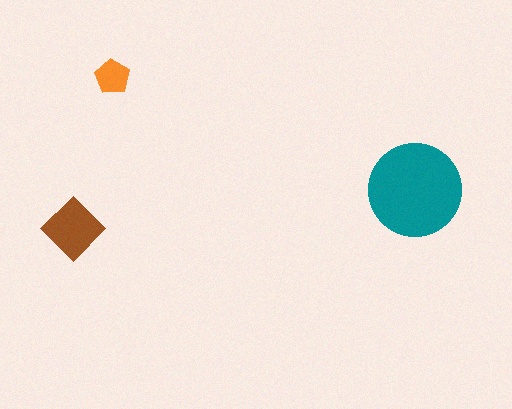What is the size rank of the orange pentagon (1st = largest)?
3rd.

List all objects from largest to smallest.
The teal circle, the brown diamond, the orange pentagon.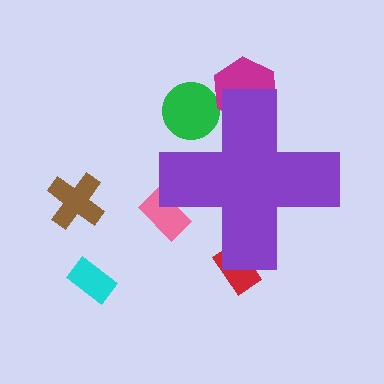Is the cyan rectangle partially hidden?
No, the cyan rectangle is fully visible.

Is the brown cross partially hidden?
No, the brown cross is fully visible.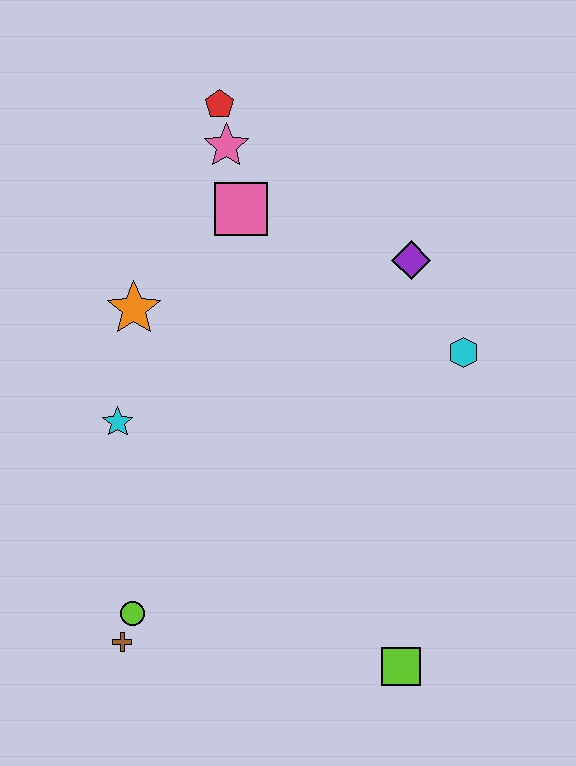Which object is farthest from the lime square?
The red pentagon is farthest from the lime square.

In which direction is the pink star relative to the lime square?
The pink star is above the lime square.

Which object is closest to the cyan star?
The orange star is closest to the cyan star.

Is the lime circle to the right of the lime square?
No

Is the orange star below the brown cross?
No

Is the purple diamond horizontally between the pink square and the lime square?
No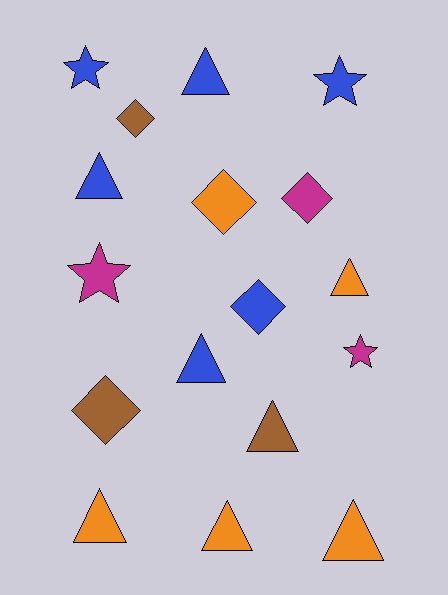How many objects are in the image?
There are 17 objects.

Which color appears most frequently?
Blue, with 6 objects.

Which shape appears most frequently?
Triangle, with 8 objects.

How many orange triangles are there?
There are 4 orange triangles.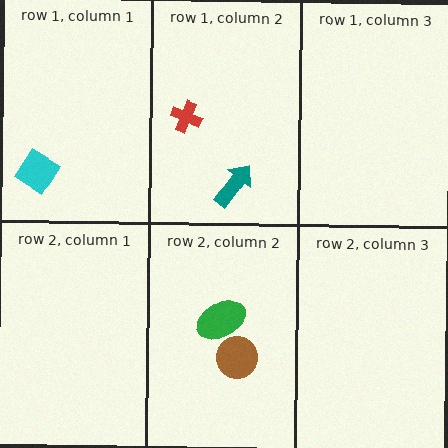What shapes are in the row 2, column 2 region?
The green ellipse, the brown circle.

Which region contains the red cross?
The row 1, column 2 region.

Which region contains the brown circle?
The row 2, column 2 region.